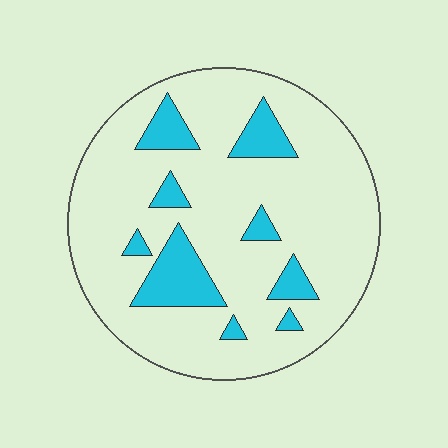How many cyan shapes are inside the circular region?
9.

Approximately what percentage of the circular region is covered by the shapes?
Approximately 15%.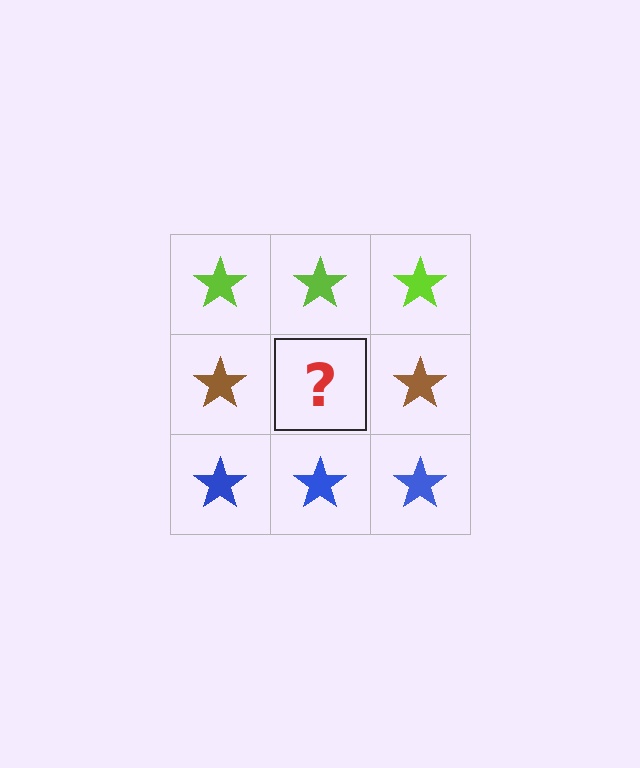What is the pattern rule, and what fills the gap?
The rule is that each row has a consistent color. The gap should be filled with a brown star.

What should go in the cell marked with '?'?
The missing cell should contain a brown star.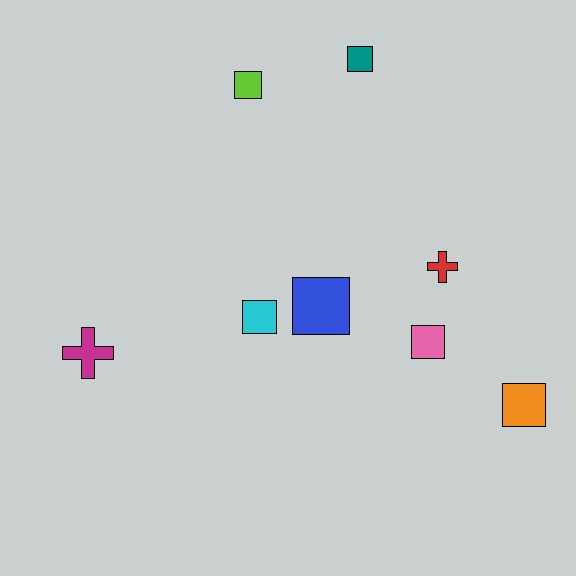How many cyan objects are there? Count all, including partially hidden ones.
There is 1 cyan object.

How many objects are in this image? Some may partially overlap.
There are 8 objects.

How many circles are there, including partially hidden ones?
There are no circles.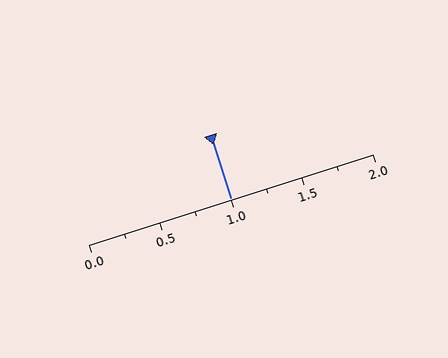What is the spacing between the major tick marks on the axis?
The major ticks are spaced 0.5 apart.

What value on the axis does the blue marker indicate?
The marker indicates approximately 1.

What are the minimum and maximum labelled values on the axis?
The axis runs from 0.0 to 2.0.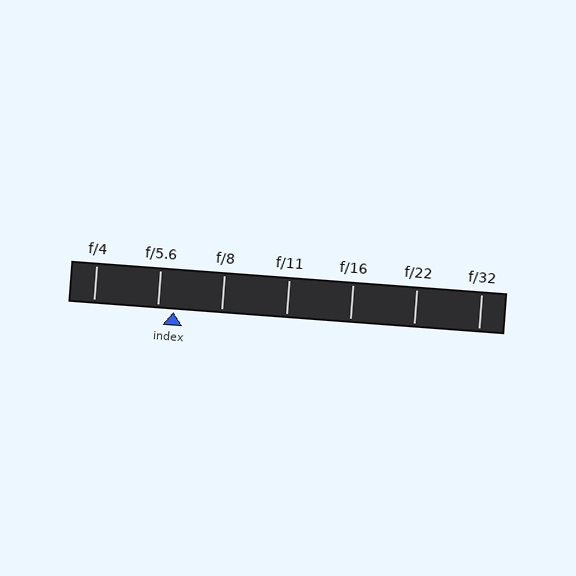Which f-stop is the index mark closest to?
The index mark is closest to f/5.6.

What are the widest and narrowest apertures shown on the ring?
The widest aperture shown is f/4 and the narrowest is f/32.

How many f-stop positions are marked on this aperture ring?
There are 7 f-stop positions marked.